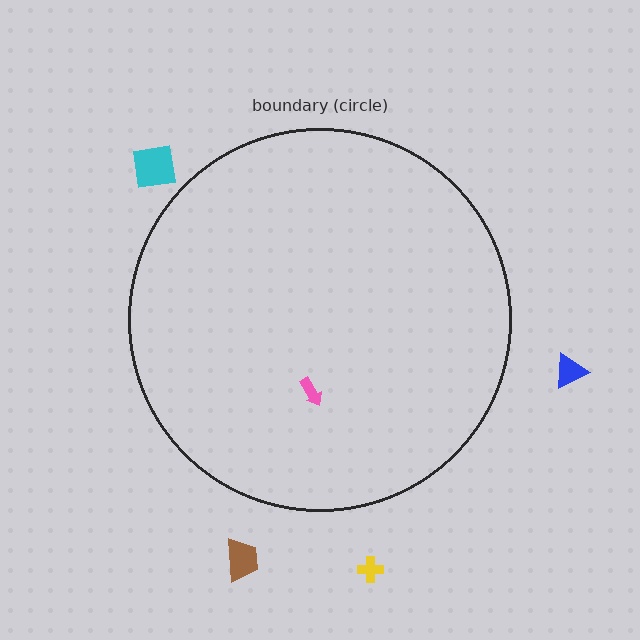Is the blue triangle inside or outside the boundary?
Outside.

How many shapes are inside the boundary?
1 inside, 4 outside.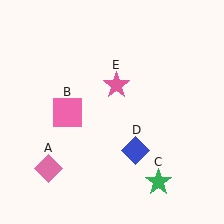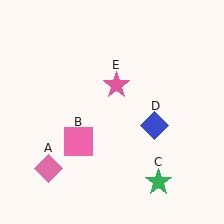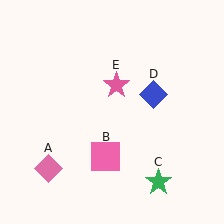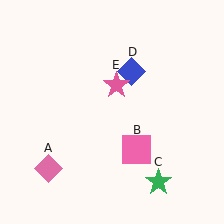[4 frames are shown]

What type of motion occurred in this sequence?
The pink square (object B), blue diamond (object D) rotated counterclockwise around the center of the scene.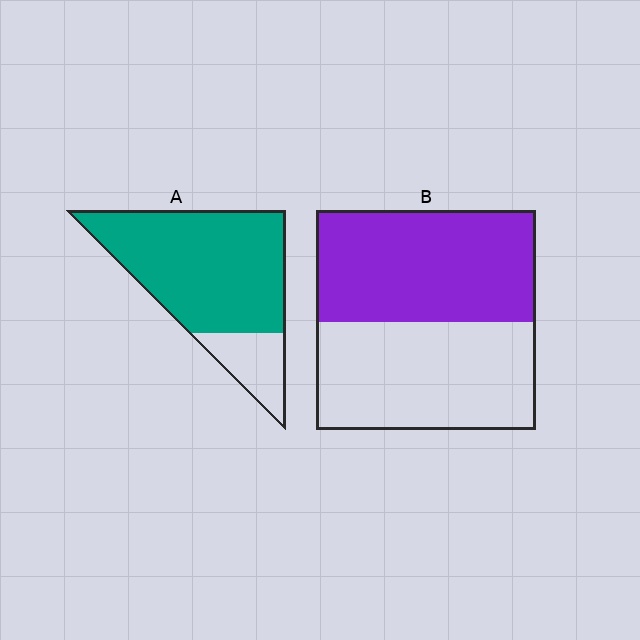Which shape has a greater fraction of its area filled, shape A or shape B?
Shape A.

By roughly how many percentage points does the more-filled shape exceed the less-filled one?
By roughly 30 percentage points (A over B).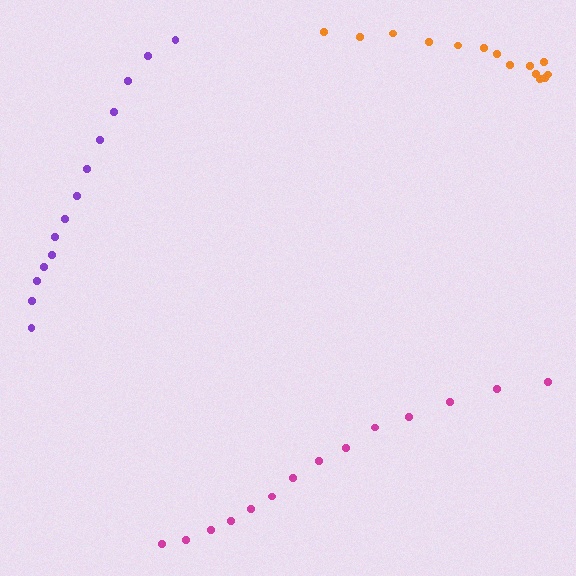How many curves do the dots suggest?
There are 3 distinct paths.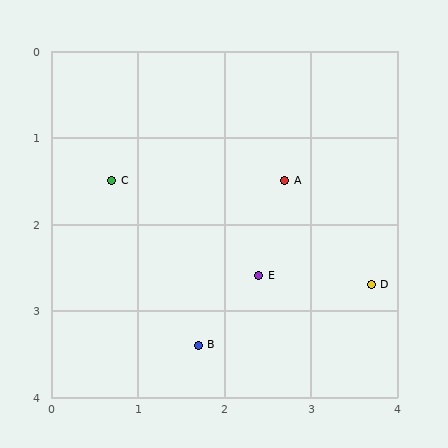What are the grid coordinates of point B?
Point B is at approximately (1.7, 3.4).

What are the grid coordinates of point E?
Point E is at approximately (2.4, 2.6).